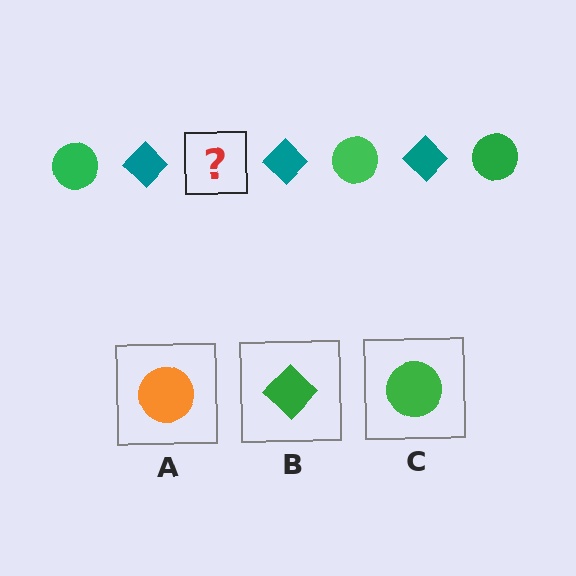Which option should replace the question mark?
Option C.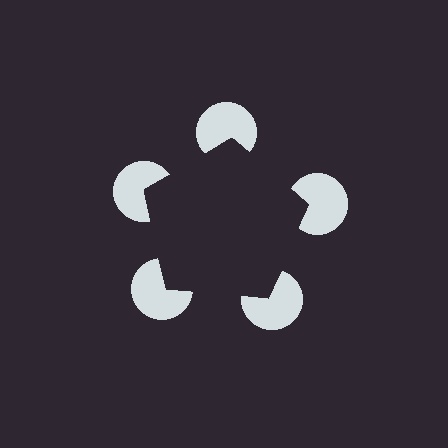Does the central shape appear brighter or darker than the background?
It typically appears slightly darker than the background, even though no actual brightness change is drawn.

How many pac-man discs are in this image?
There are 5 — one at each vertex of the illusory pentagon.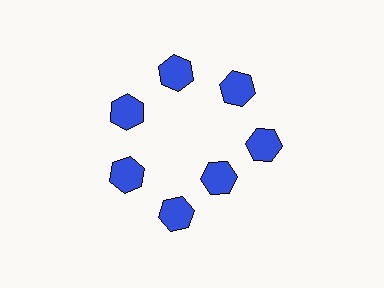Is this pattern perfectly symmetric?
No. The 7 blue hexagons are arranged in a ring, but one element near the 5 o'clock position is pulled inward toward the center, breaking the 7-fold rotational symmetry.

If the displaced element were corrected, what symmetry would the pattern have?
It would have 7-fold rotational symmetry — the pattern would map onto itself every 51 degrees.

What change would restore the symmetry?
The symmetry would be restored by moving it outward, back onto the ring so that all 7 hexagons sit at equal angles and equal distance from the center.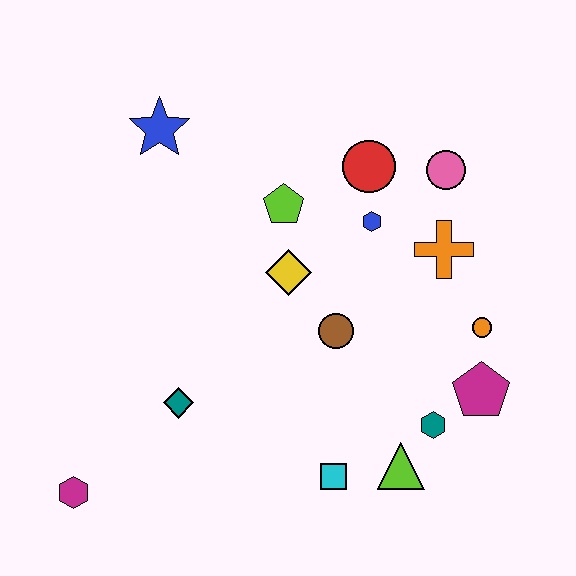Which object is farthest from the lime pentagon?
The magenta hexagon is farthest from the lime pentagon.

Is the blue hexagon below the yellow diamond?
No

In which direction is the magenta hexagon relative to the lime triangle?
The magenta hexagon is to the left of the lime triangle.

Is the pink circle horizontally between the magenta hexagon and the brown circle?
No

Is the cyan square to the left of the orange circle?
Yes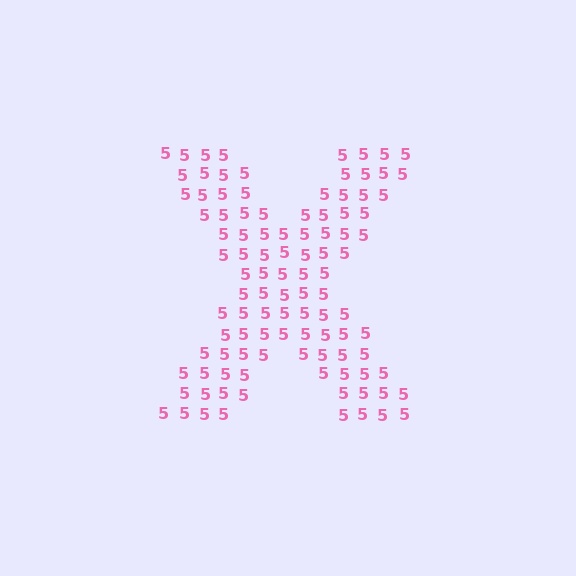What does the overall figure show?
The overall figure shows the letter X.